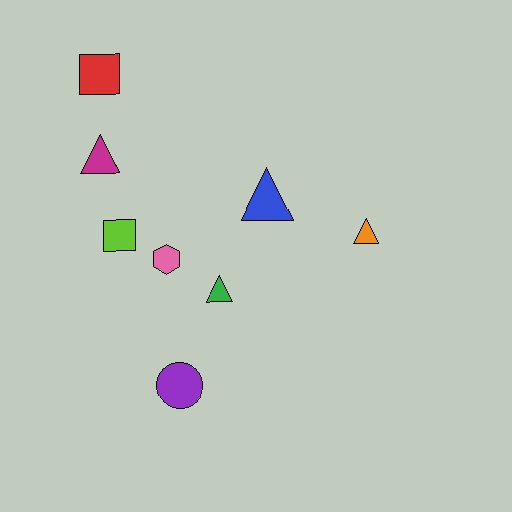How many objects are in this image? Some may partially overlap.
There are 8 objects.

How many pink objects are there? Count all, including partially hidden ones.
There is 1 pink object.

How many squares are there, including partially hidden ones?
There are 2 squares.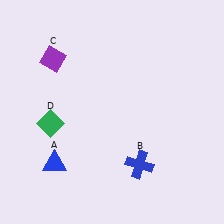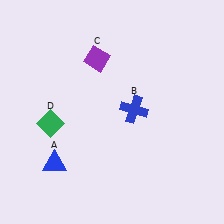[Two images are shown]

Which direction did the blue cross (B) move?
The blue cross (B) moved up.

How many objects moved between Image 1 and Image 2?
2 objects moved between the two images.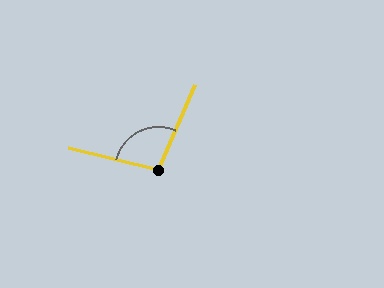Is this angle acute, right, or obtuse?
It is obtuse.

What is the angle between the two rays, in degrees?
Approximately 100 degrees.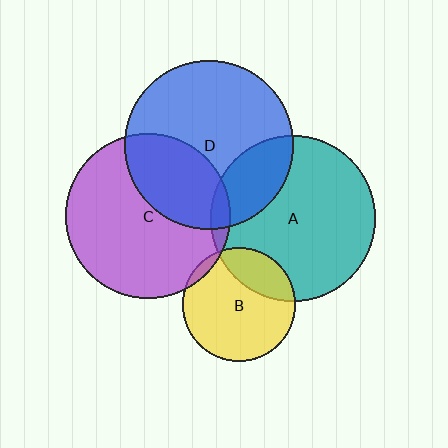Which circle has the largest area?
Circle D (blue).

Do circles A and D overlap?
Yes.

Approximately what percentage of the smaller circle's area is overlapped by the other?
Approximately 20%.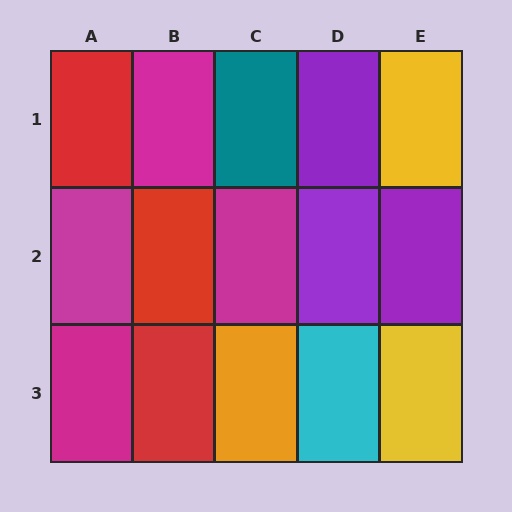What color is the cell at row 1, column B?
Magenta.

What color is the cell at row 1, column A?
Red.